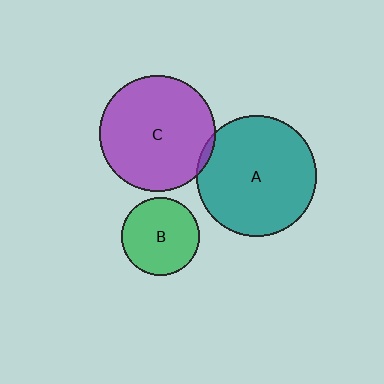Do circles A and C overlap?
Yes.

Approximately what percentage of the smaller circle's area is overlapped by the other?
Approximately 5%.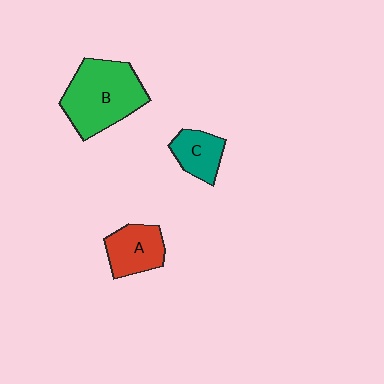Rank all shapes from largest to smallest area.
From largest to smallest: B (green), A (red), C (teal).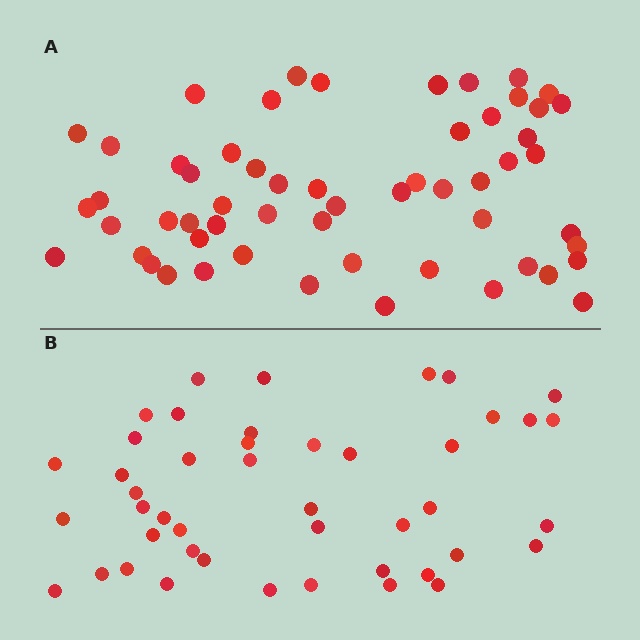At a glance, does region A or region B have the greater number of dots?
Region A (the top region) has more dots.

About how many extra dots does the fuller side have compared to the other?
Region A has roughly 12 or so more dots than region B.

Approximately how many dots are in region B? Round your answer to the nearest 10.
About 40 dots. (The exact count is 45, which rounds to 40.)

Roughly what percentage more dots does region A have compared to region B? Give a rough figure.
About 25% more.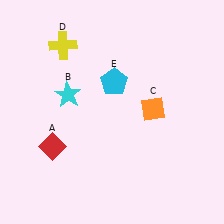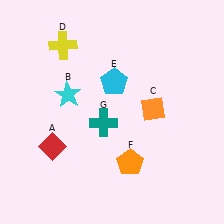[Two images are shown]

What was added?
An orange pentagon (F), a teal cross (G) were added in Image 2.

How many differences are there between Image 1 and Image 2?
There are 2 differences between the two images.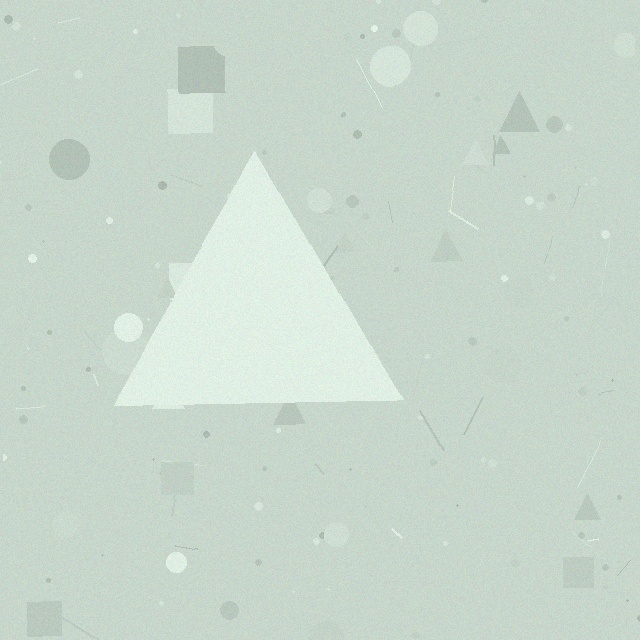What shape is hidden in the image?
A triangle is hidden in the image.